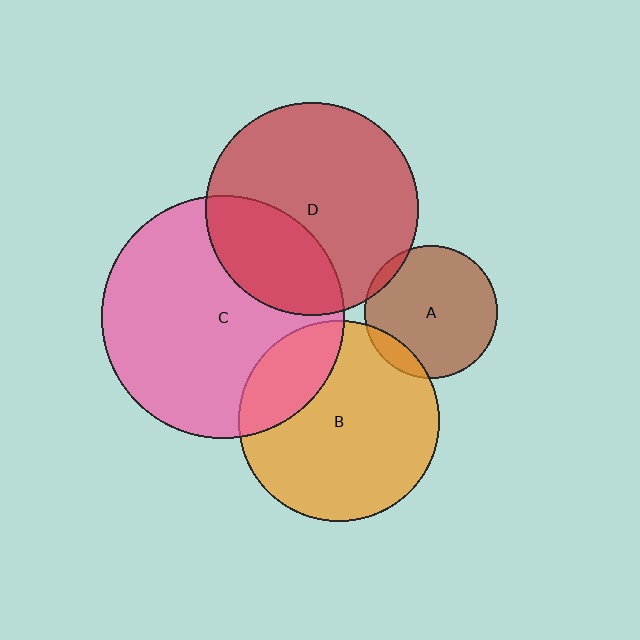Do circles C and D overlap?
Yes.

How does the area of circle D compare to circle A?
Approximately 2.6 times.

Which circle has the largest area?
Circle C (pink).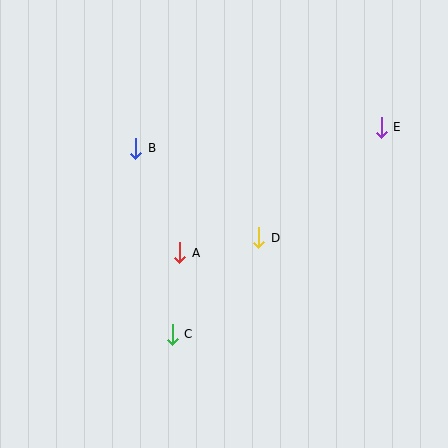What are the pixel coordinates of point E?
Point E is at (381, 127).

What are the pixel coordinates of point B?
Point B is at (136, 148).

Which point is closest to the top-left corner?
Point B is closest to the top-left corner.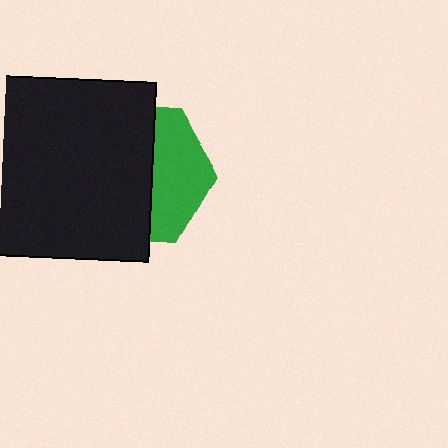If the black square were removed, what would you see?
You would see the complete green hexagon.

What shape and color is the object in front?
The object in front is a black square.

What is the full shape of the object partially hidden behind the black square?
The partially hidden object is a green hexagon.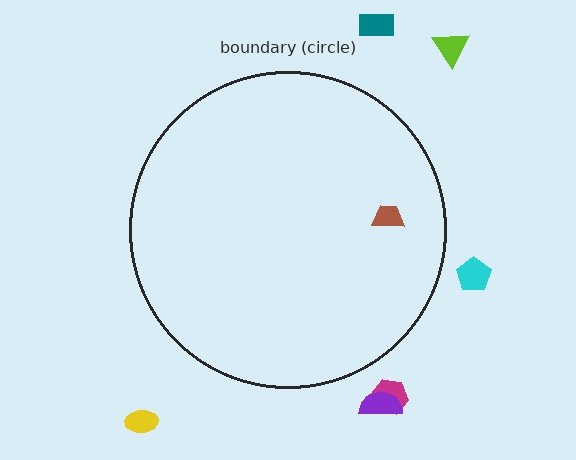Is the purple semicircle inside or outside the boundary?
Outside.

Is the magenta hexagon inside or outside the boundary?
Outside.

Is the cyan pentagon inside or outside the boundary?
Outside.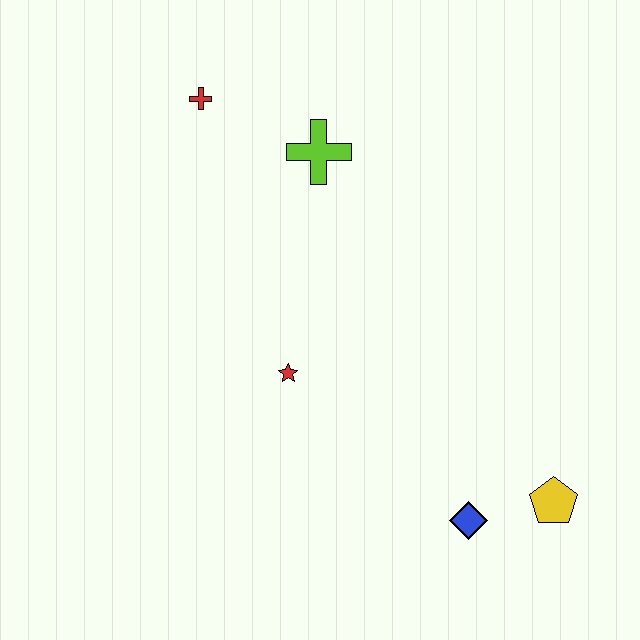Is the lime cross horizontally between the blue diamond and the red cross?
Yes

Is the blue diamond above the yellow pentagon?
No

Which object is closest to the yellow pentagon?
The blue diamond is closest to the yellow pentagon.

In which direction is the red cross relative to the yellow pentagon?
The red cross is above the yellow pentagon.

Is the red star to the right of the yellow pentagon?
No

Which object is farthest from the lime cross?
The yellow pentagon is farthest from the lime cross.